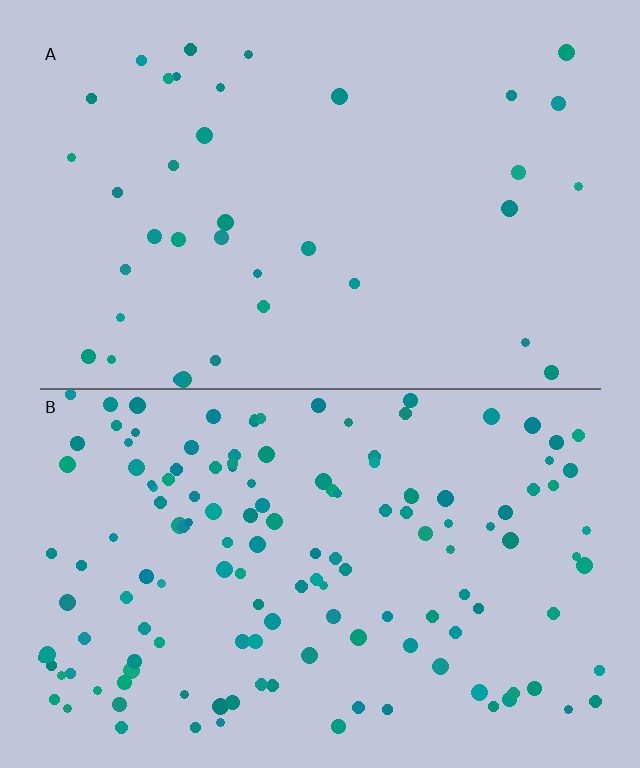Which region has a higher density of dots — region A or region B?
B (the bottom).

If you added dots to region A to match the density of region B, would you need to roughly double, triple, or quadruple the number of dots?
Approximately quadruple.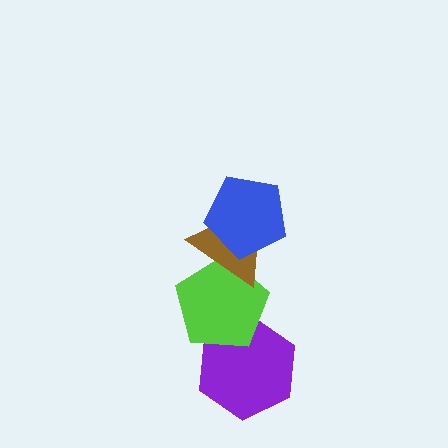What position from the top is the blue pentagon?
The blue pentagon is 1st from the top.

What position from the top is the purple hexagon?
The purple hexagon is 4th from the top.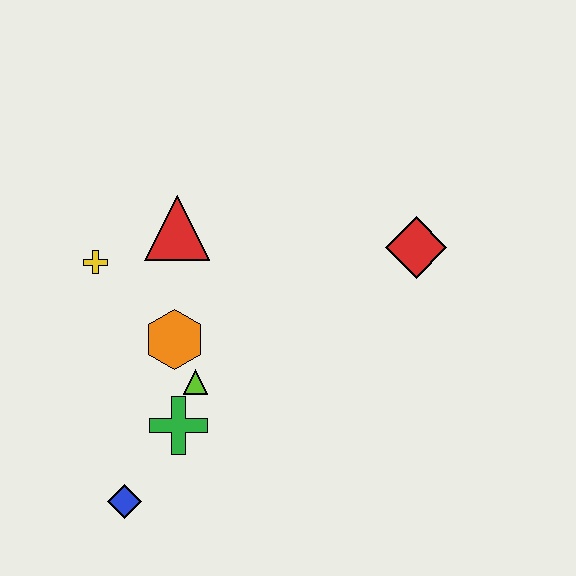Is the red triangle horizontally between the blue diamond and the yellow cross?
No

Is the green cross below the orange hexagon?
Yes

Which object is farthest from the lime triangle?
The red diamond is farthest from the lime triangle.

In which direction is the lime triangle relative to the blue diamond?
The lime triangle is above the blue diamond.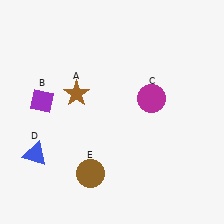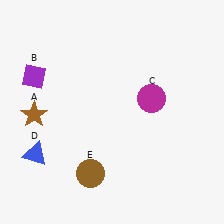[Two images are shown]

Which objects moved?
The objects that moved are: the brown star (A), the purple diamond (B).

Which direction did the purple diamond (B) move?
The purple diamond (B) moved up.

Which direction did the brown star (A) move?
The brown star (A) moved left.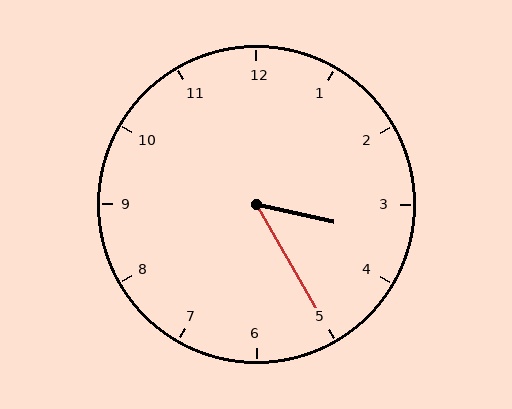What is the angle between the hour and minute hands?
Approximately 48 degrees.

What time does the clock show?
3:25.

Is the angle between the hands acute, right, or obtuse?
It is acute.